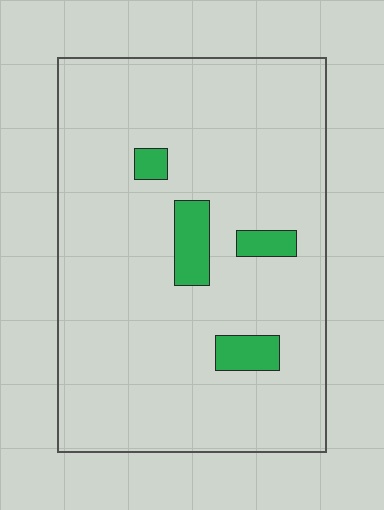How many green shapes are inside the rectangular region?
4.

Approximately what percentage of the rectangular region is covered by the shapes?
Approximately 10%.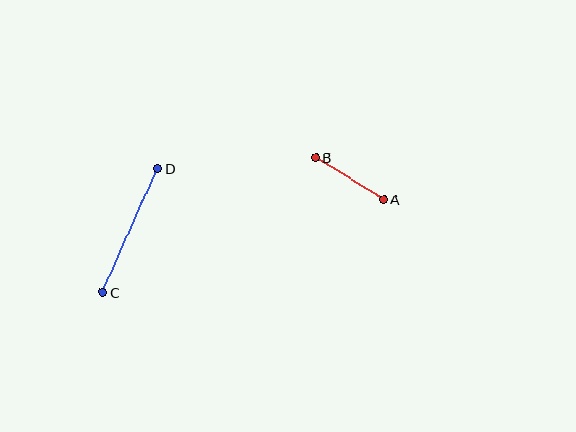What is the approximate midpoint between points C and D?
The midpoint is at approximately (130, 230) pixels.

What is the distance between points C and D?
The distance is approximately 136 pixels.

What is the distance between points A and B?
The distance is approximately 80 pixels.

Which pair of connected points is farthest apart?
Points C and D are farthest apart.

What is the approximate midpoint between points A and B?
The midpoint is at approximately (350, 178) pixels.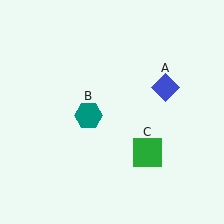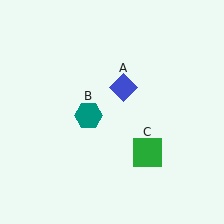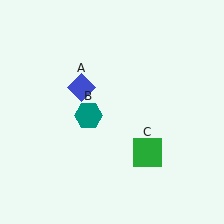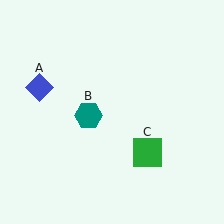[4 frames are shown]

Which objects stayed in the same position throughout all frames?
Teal hexagon (object B) and green square (object C) remained stationary.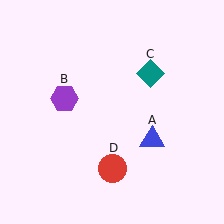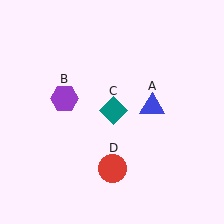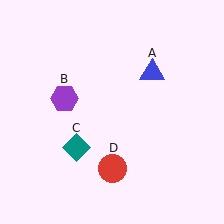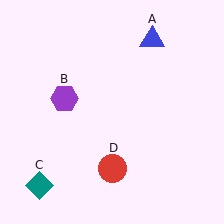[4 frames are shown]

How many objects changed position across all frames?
2 objects changed position: blue triangle (object A), teal diamond (object C).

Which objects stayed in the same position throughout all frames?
Purple hexagon (object B) and red circle (object D) remained stationary.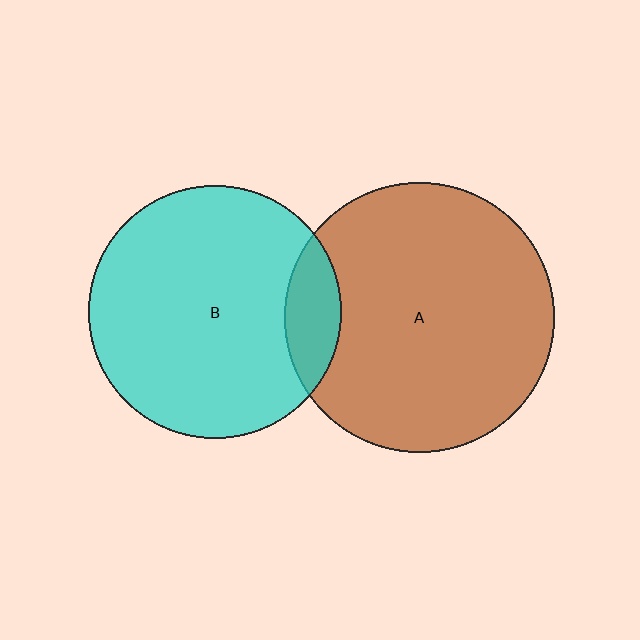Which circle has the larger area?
Circle A (brown).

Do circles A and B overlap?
Yes.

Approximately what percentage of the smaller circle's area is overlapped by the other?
Approximately 15%.